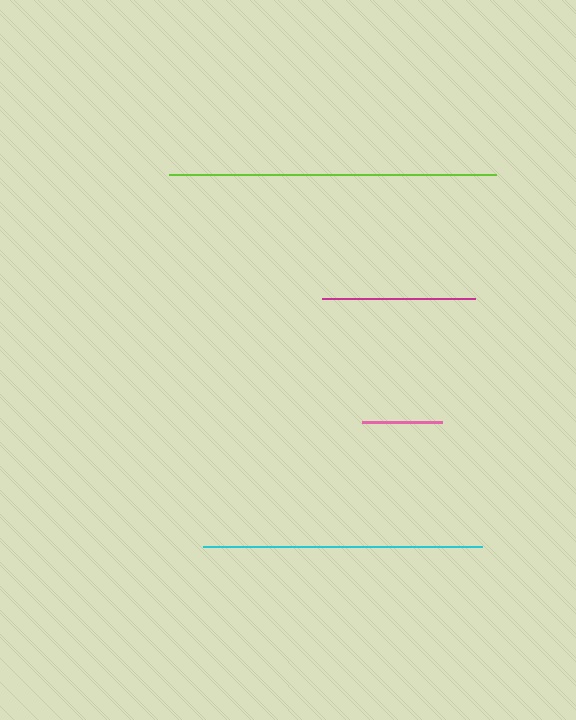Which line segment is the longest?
The lime line is the longest at approximately 327 pixels.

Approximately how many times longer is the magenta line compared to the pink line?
The magenta line is approximately 1.9 times the length of the pink line.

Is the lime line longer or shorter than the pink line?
The lime line is longer than the pink line.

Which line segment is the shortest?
The pink line is the shortest at approximately 80 pixels.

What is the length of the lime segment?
The lime segment is approximately 327 pixels long.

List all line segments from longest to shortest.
From longest to shortest: lime, cyan, magenta, pink.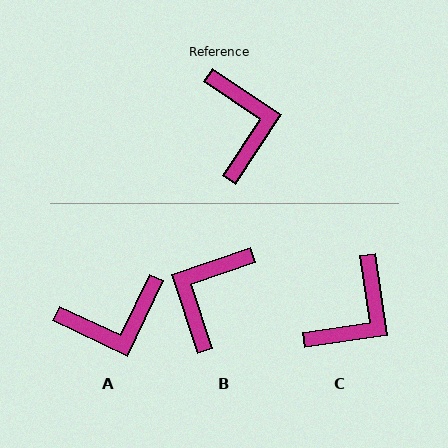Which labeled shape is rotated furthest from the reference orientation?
B, about 142 degrees away.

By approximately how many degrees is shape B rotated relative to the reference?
Approximately 142 degrees counter-clockwise.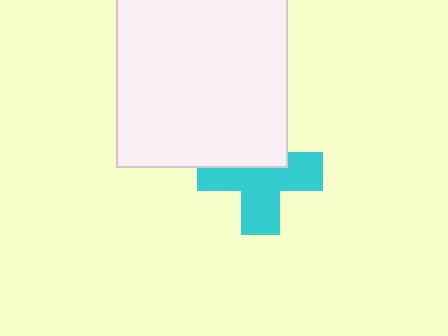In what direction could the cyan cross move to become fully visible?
The cyan cross could move down. That would shift it out from behind the white square entirely.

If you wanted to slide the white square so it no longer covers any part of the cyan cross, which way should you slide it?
Slide it up — that is the most direct way to separate the two shapes.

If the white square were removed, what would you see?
You would see the complete cyan cross.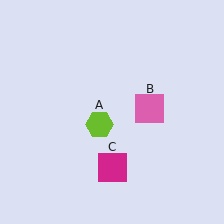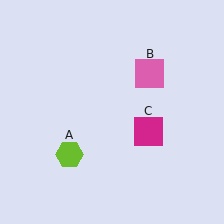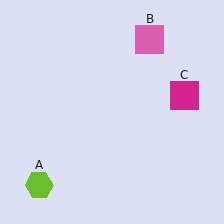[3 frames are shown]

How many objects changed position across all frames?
3 objects changed position: lime hexagon (object A), pink square (object B), magenta square (object C).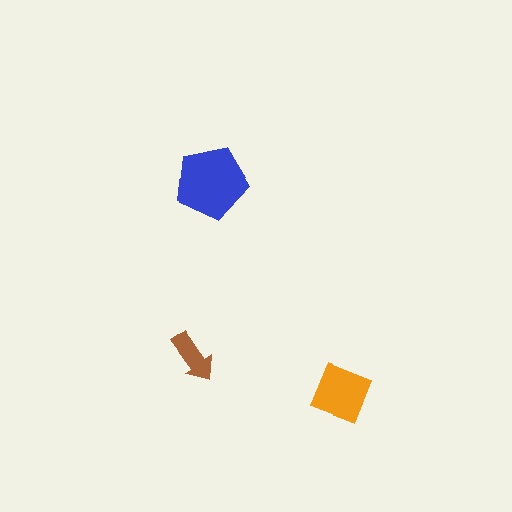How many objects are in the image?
There are 3 objects in the image.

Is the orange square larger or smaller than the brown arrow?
Larger.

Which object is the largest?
The blue pentagon.